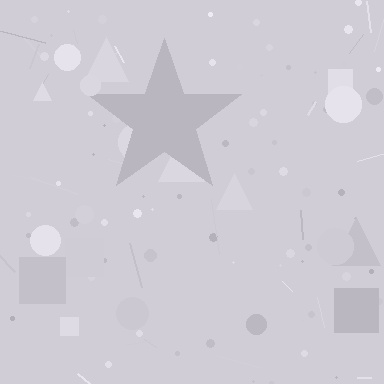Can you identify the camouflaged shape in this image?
The camouflaged shape is a star.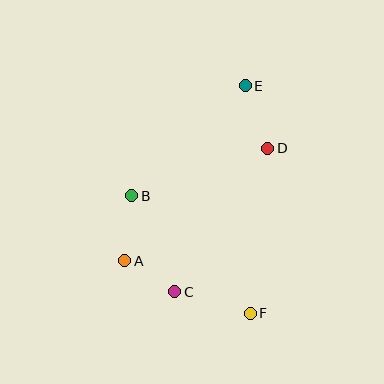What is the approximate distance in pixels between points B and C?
The distance between B and C is approximately 105 pixels.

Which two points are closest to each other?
Points A and C are closest to each other.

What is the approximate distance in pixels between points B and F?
The distance between B and F is approximately 166 pixels.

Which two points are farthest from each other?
Points E and F are farthest from each other.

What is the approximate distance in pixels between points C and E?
The distance between C and E is approximately 218 pixels.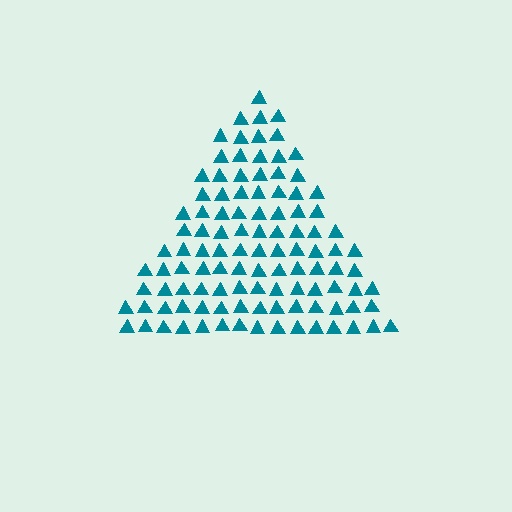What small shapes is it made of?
It is made of small triangles.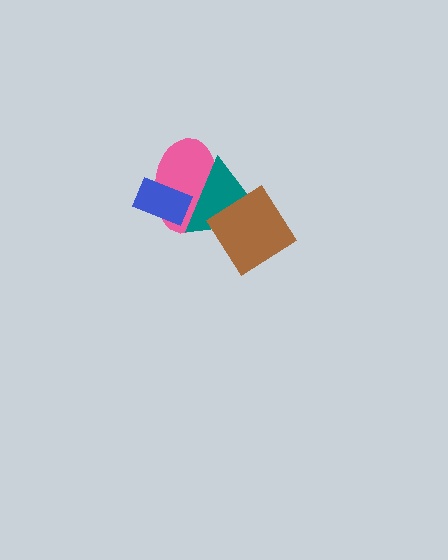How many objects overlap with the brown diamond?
1 object overlaps with the brown diamond.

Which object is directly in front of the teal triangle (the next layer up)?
The blue rectangle is directly in front of the teal triangle.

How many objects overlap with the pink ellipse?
2 objects overlap with the pink ellipse.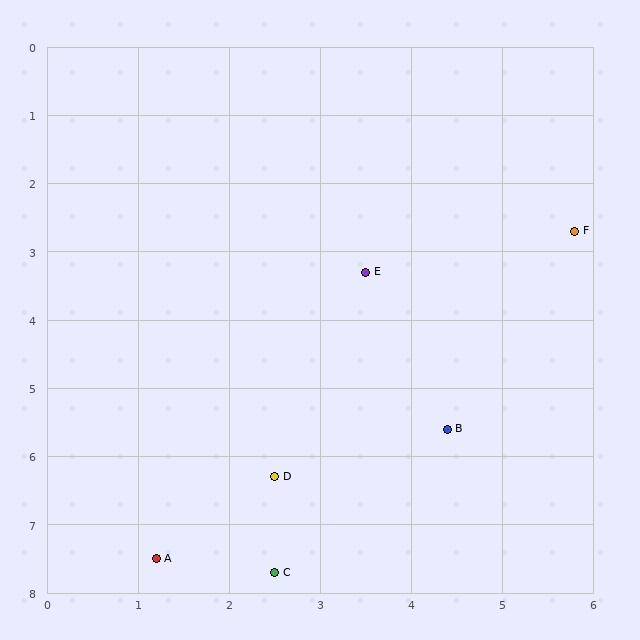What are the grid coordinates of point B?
Point B is at approximately (4.4, 5.6).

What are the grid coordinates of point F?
Point F is at approximately (5.8, 2.7).